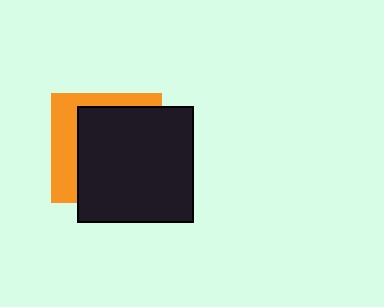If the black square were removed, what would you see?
You would see the complete orange square.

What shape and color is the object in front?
The object in front is a black square.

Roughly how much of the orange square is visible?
A small part of it is visible (roughly 32%).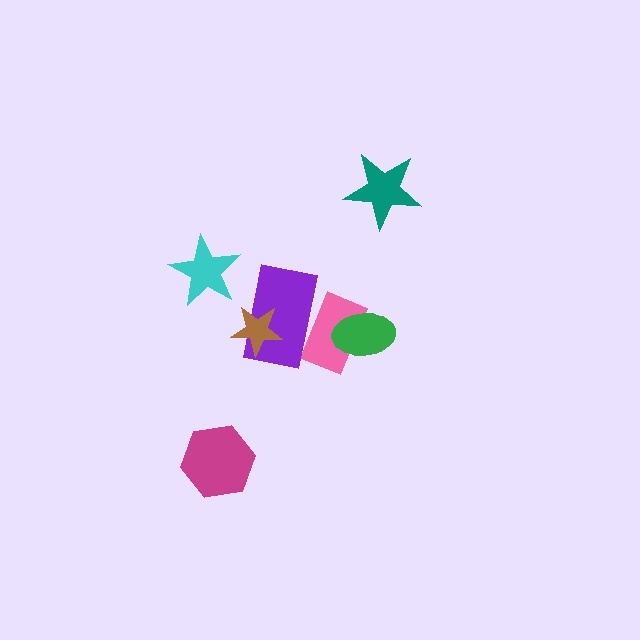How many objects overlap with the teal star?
0 objects overlap with the teal star.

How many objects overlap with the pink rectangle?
2 objects overlap with the pink rectangle.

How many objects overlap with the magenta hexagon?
0 objects overlap with the magenta hexagon.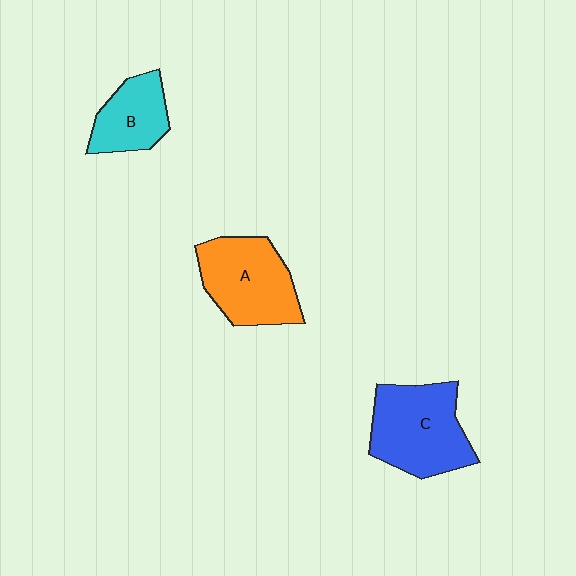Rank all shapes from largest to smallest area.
From largest to smallest: C (blue), A (orange), B (cyan).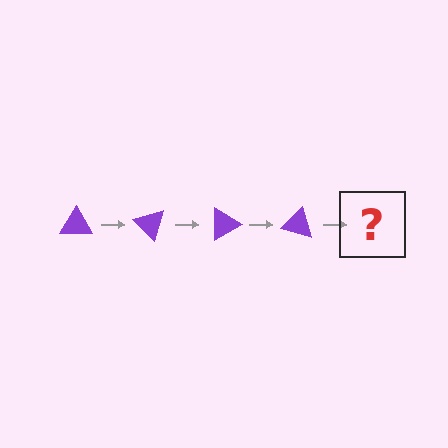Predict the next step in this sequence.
The next step is a purple triangle rotated 180 degrees.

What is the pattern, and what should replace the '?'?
The pattern is that the triangle rotates 45 degrees each step. The '?' should be a purple triangle rotated 180 degrees.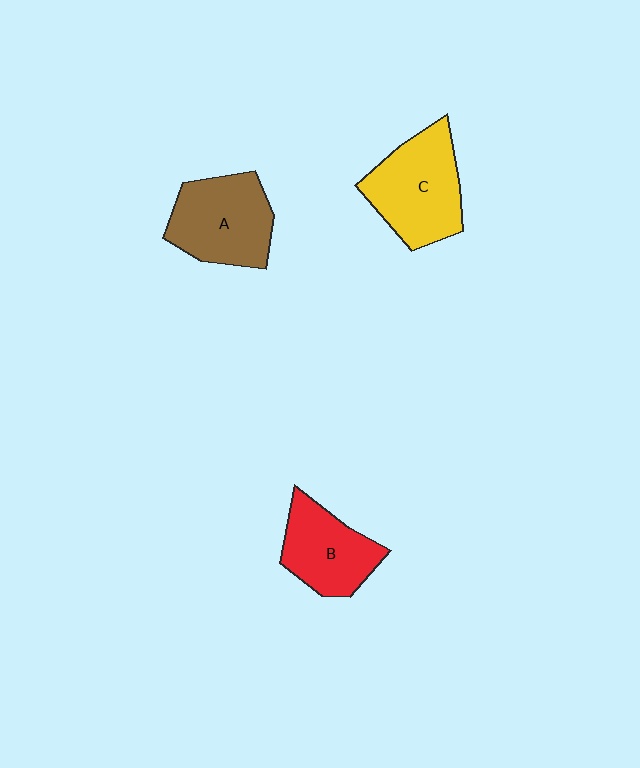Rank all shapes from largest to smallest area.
From largest to smallest: C (yellow), A (brown), B (red).